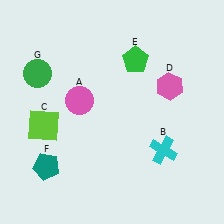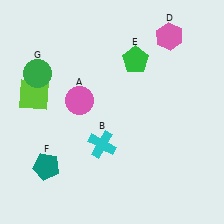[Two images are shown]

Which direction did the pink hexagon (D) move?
The pink hexagon (D) moved up.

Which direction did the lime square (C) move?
The lime square (C) moved up.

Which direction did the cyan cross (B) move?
The cyan cross (B) moved left.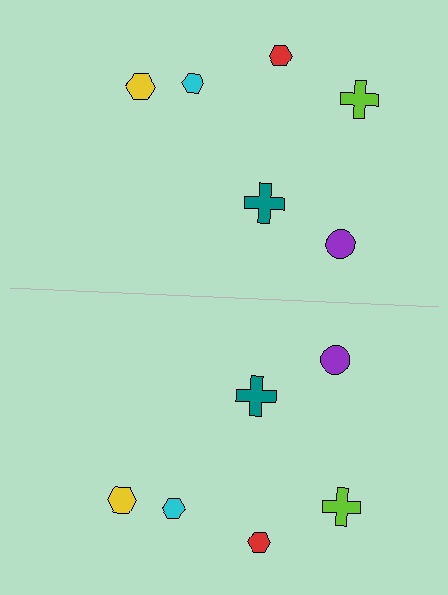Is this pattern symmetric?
Yes, this pattern has bilateral (reflection) symmetry.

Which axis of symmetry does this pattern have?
The pattern has a horizontal axis of symmetry running through the center of the image.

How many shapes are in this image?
There are 12 shapes in this image.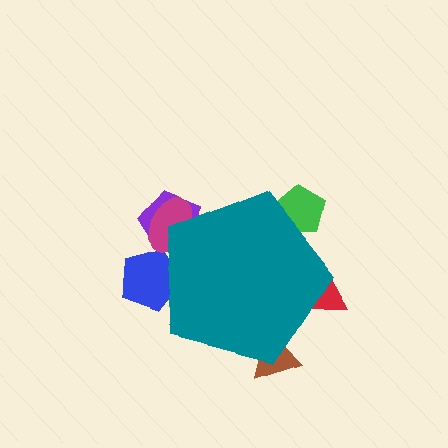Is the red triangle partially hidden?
Yes, the red triangle is partially hidden behind the teal pentagon.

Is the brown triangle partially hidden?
Yes, the brown triangle is partially hidden behind the teal pentagon.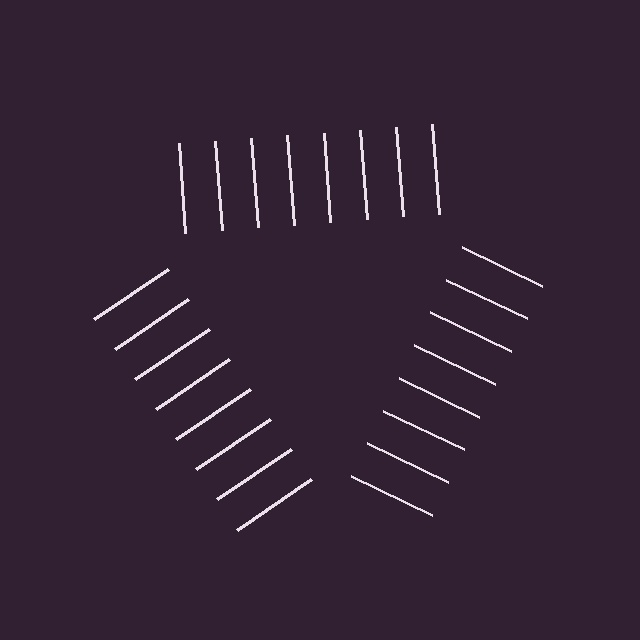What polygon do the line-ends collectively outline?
An illusory triangle — the line segments terminate on its edges but no continuous stroke is drawn.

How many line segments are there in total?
24 — 8 along each of the 3 edges.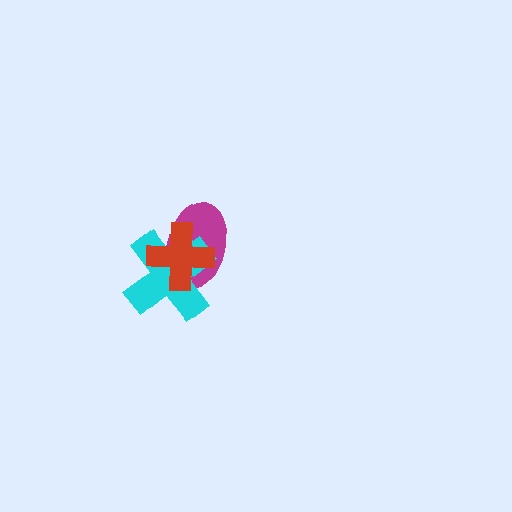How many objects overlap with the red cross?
2 objects overlap with the red cross.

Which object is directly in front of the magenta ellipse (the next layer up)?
The cyan cross is directly in front of the magenta ellipse.